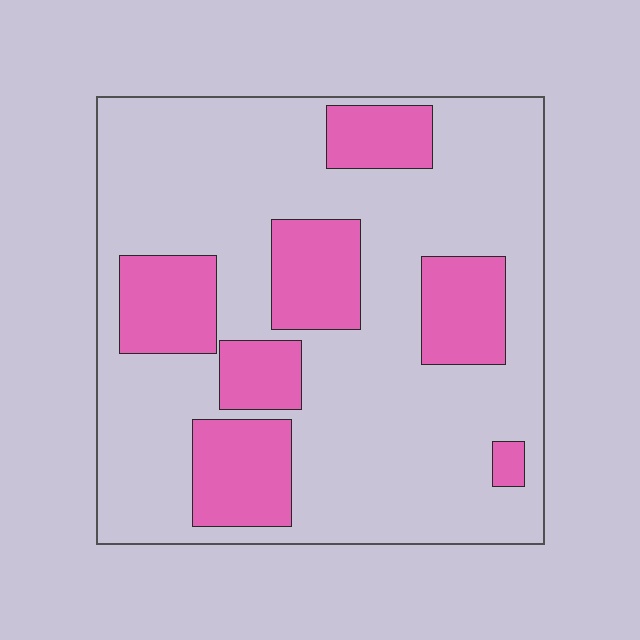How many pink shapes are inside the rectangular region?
7.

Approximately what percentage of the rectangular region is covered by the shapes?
Approximately 25%.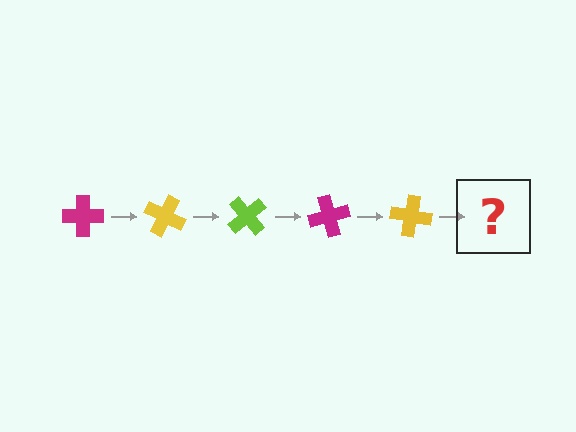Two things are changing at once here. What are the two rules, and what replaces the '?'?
The two rules are that it rotates 25 degrees each step and the color cycles through magenta, yellow, and lime. The '?' should be a lime cross, rotated 125 degrees from the start.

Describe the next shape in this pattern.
It should be a lime cross, rotated 125 degrees from the start.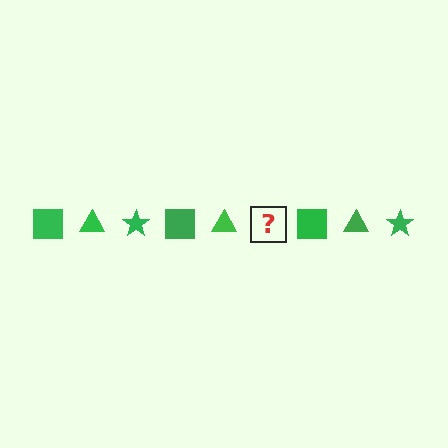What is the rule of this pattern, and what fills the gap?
The rule is that the pattern cycles through square, triangle, star shapes in green. The gap should be filled with a green star.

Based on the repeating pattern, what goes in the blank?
The blank should be a green star.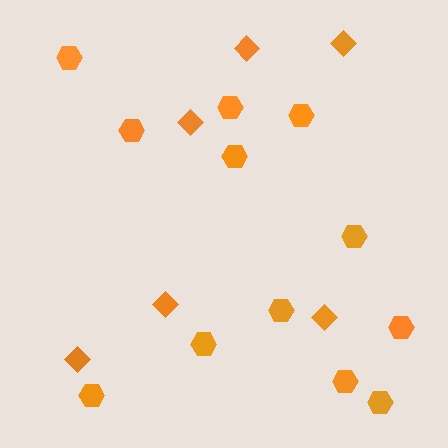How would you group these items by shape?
There are 2 groups: one group of hexagons (12) and one group of diamonds (6).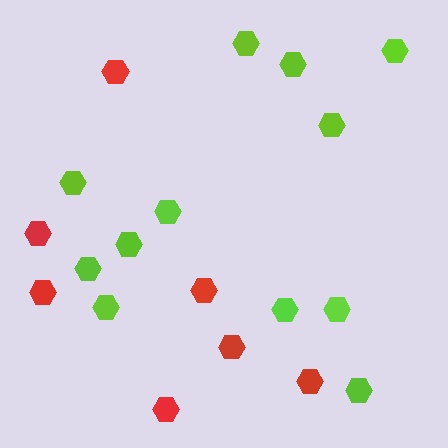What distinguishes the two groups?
There are 2 groups: one group of red hexagons (7) and one group of lime hexagons (12).